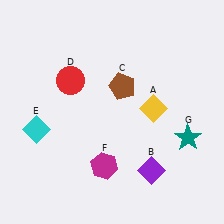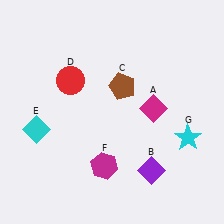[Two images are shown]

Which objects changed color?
A changed from yellow to magenta. G changed from teal to cyan.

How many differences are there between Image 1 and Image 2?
There are 2 differences between the two images.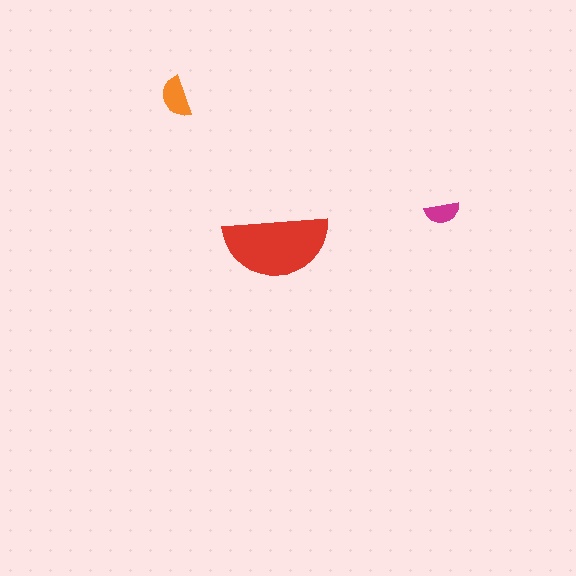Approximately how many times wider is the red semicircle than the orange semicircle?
About 2.5 times wider.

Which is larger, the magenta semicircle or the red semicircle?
The red one.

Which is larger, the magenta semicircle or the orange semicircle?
The orange one.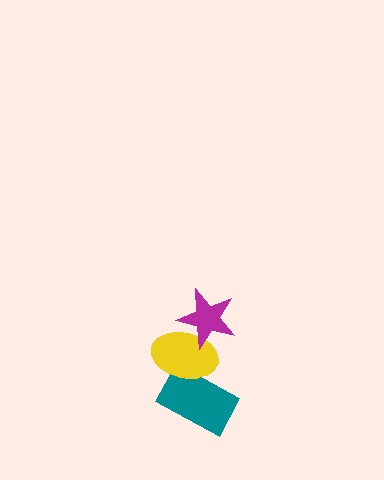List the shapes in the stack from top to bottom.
From top to bottom: the magenta star, the yellow ellipse, the teal rectangle.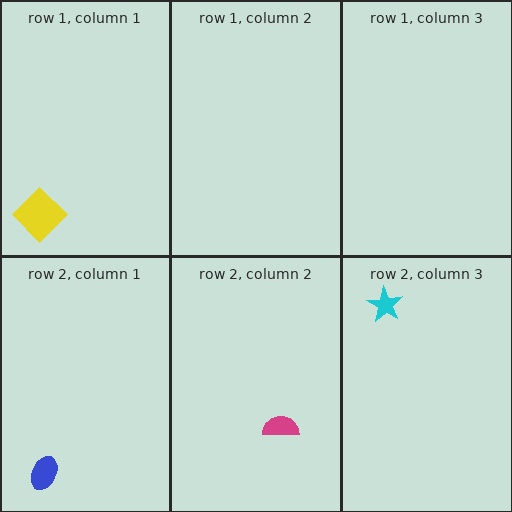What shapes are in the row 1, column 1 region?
The yellow diamond.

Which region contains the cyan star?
The row 2, column 3 region.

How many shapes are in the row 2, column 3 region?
1.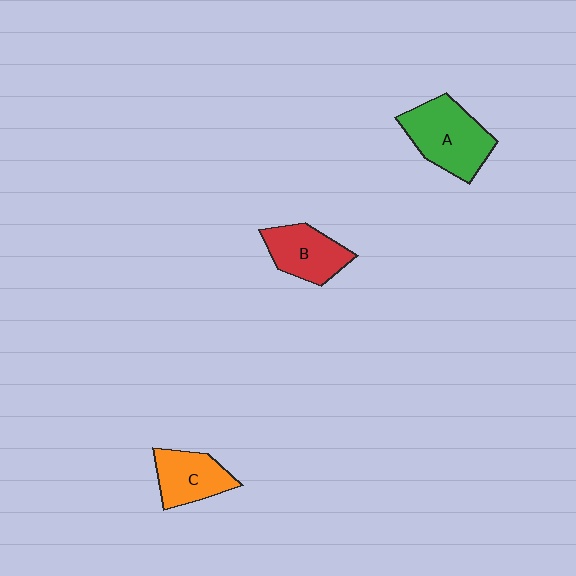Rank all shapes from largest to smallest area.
From largest to smallest: A (green), B (red), C (orange).